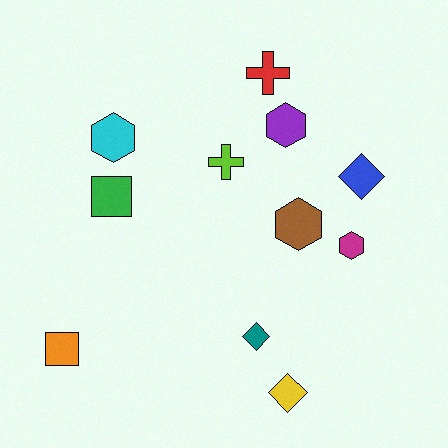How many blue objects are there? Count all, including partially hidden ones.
There is 1 blue object.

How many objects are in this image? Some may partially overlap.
There are 11 objects.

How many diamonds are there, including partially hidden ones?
There are 3 diamonds.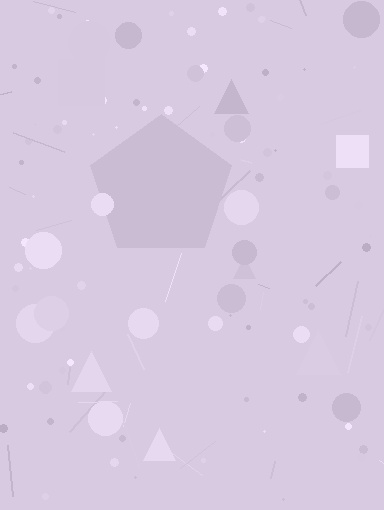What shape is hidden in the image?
A pentagon is hidden in the image.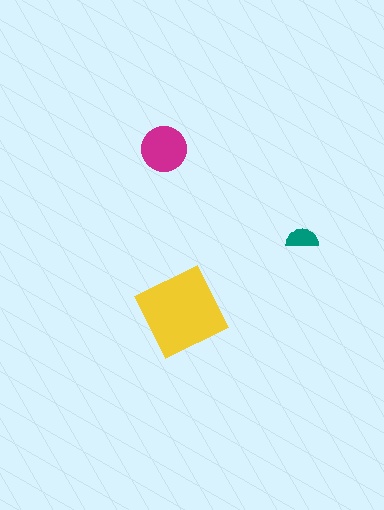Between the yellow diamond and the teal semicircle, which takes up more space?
The yellow diamond.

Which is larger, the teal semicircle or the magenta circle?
The magenta circle.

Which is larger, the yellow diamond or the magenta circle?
The yellow diamond.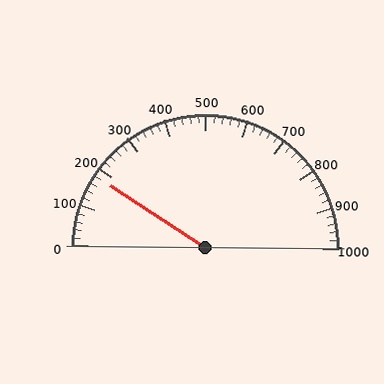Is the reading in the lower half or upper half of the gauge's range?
The reading is in the lower half of the range (0 to 1000).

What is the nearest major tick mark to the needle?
The nearest major tick mark is 200.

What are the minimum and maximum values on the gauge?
The gauge ranges from 0 to 1000.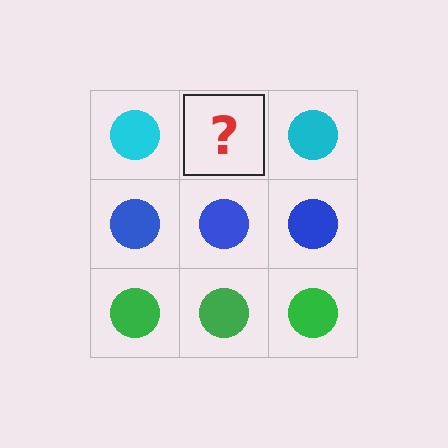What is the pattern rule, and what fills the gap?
The rule is that each row has a consistent color. The gap should be filled with a cyan circle.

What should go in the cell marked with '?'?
The missing cell should contain a cyan circle.